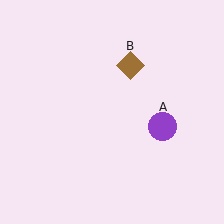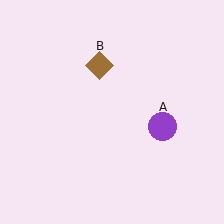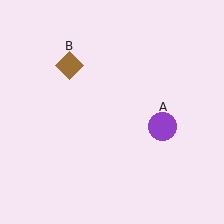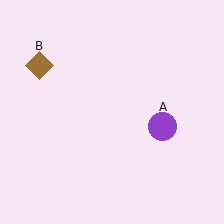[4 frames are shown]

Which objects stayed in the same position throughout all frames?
Purple circle (object A) remained stationary.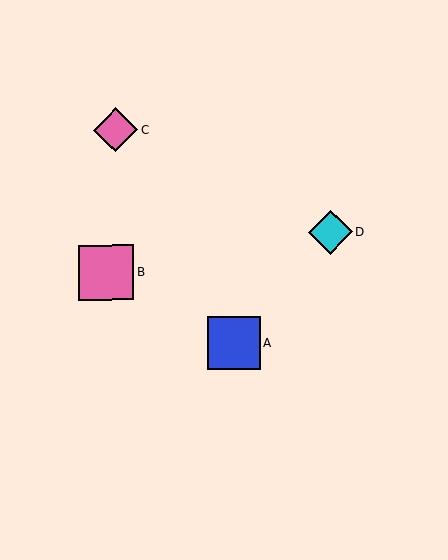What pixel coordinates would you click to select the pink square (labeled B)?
Click at (106, 273) to select the pink square B.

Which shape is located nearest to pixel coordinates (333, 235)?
The cyan diamond (labeled D) at (330, 232) is nearest to that location.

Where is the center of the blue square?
The center of the blue square is at (234, 343).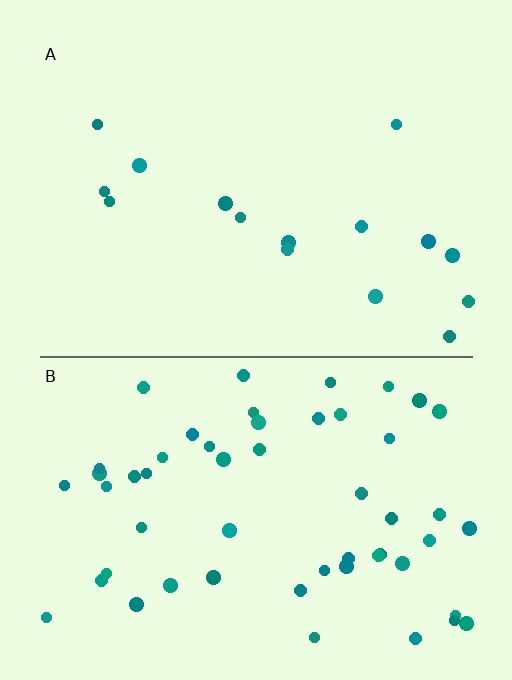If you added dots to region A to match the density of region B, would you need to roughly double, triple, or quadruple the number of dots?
Approximately quadruple.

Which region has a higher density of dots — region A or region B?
B (the bottom).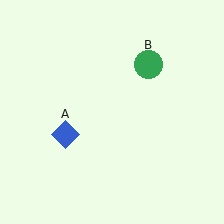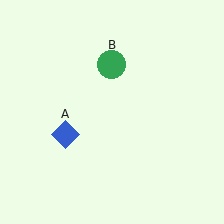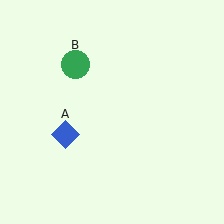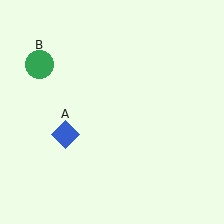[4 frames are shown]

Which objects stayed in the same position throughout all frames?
Blue diamond (object A) remained stationary.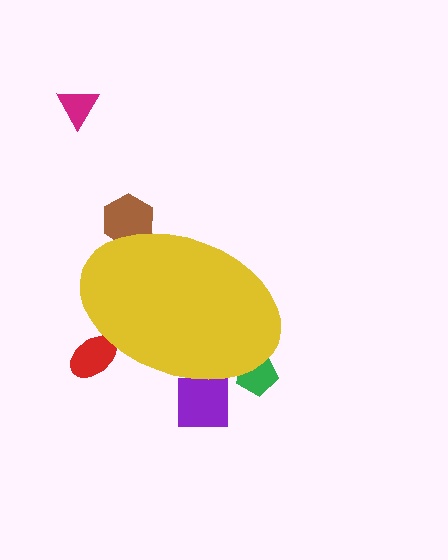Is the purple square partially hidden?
Yes, the purple square is partially hidden behind the yellow ellipse.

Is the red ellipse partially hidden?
Yes, the red ellipse is partially hidden behind the yellow ellipse.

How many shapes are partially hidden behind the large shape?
4 shapes are partially hidden.